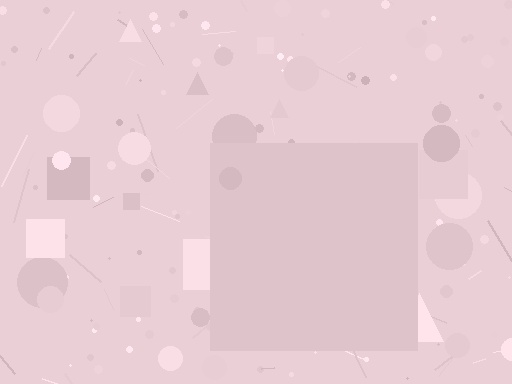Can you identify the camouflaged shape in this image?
The camouflaged shape is a square.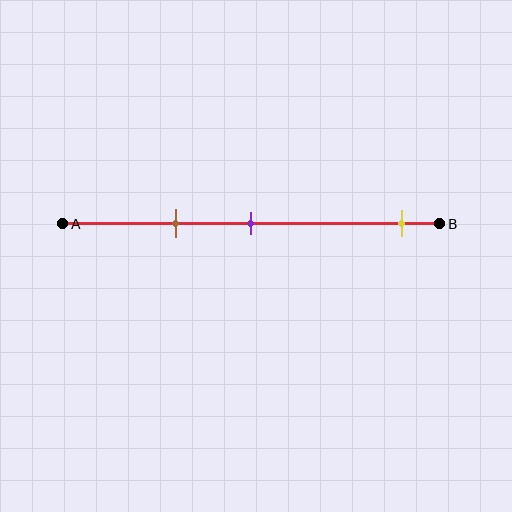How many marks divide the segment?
There are 3 marks dividing the segment.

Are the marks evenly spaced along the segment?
No, the marks are not evenly spaced.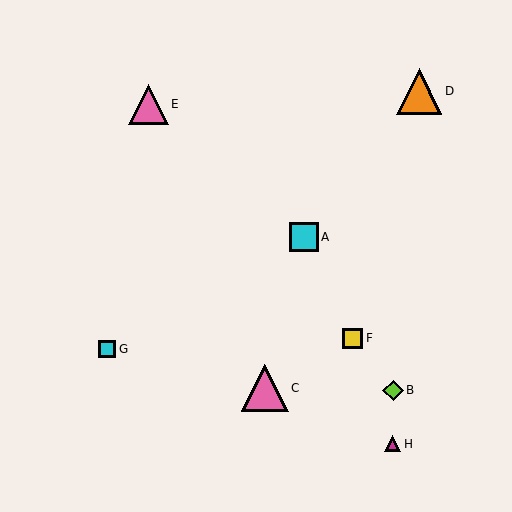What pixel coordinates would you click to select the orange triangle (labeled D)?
Click at (419, 91) to select the orange triangle D.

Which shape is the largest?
The pink triangle (labeled C) is the largest.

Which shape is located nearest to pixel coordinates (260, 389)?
The pink triangle (labeled C) at (265, 388) is nearest to that location.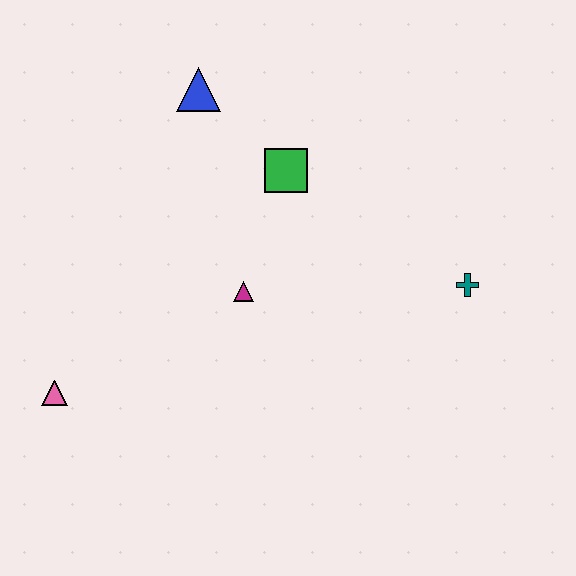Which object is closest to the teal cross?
The green square is closest to the teal cross.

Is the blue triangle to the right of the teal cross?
No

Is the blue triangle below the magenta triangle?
No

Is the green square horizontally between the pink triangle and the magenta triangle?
No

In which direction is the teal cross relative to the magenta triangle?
The teal cross is to the right of the magenta triangle.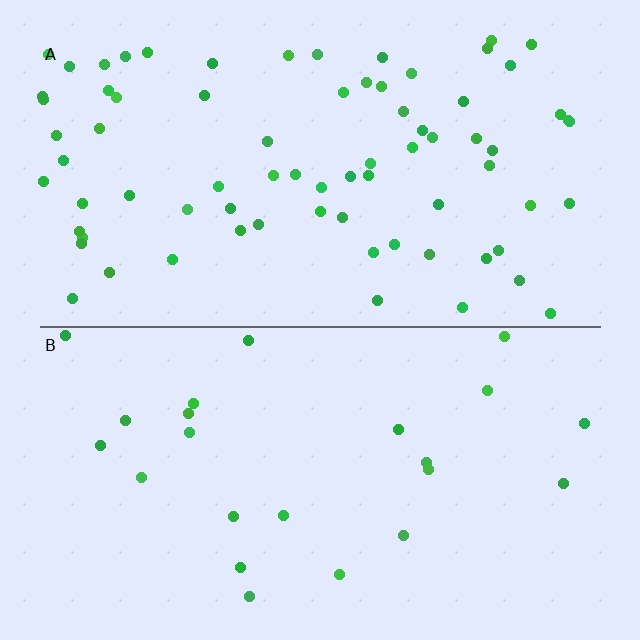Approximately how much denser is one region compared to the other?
Approximately 3.2× — region A over region B.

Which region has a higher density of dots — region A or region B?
A (the top).